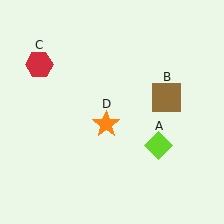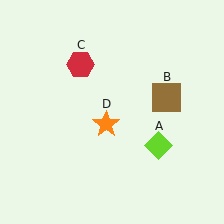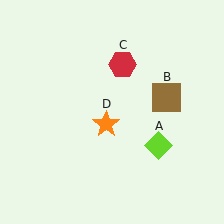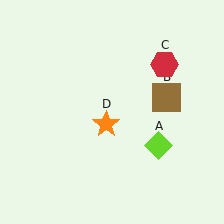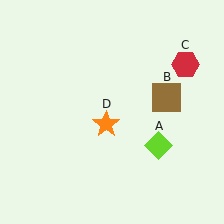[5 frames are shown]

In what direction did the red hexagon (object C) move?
The red hexagon (object C) moved right.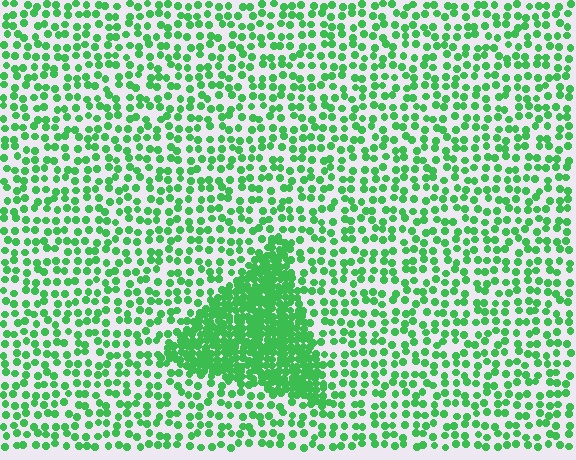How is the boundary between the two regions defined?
The boundary is defined by a change in element density (approximately 2.8x ratio). All elements are the same color, size, and shape.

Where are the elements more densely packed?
The elements are more densely packed inside the triangle boundary.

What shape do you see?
I see a triangle.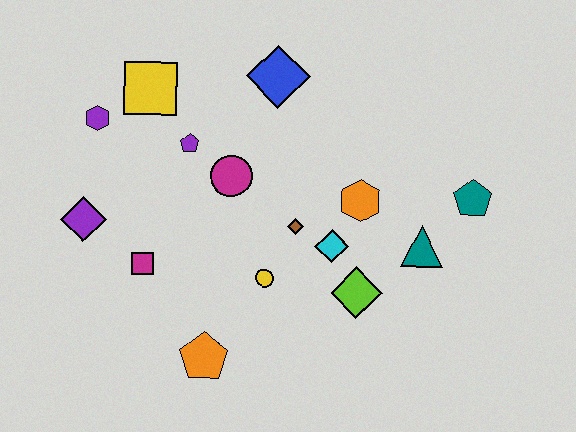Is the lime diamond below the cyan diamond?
Yes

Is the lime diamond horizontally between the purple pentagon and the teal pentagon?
Yes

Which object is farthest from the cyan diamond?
The purple hexagon is farthest from the cyan diamond.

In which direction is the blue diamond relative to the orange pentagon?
The blue diamond is above the orange pentagon.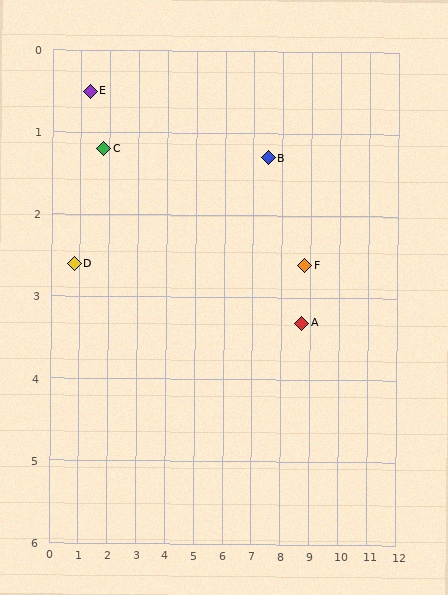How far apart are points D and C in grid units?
Points D and C are about 1.7 grid units apart.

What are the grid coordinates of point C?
Point C is at approximately (1.8, 1.2).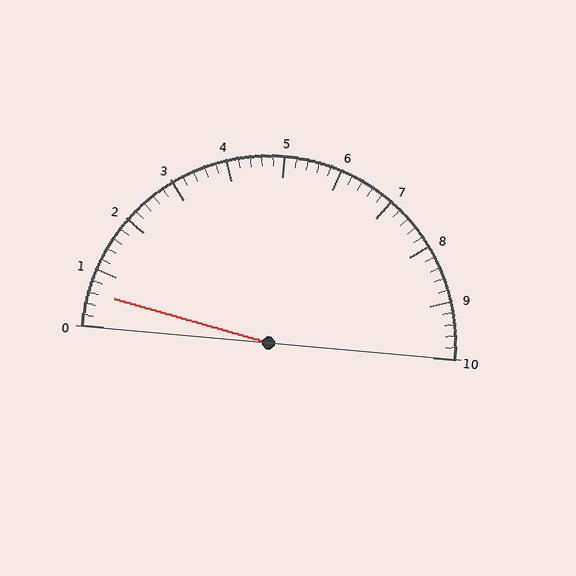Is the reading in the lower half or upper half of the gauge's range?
The reading is in the lower half of the range (0 to 10).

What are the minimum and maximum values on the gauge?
The gauge ranges from 0 to 10.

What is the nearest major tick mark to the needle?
The nearest major tick mark is 1.